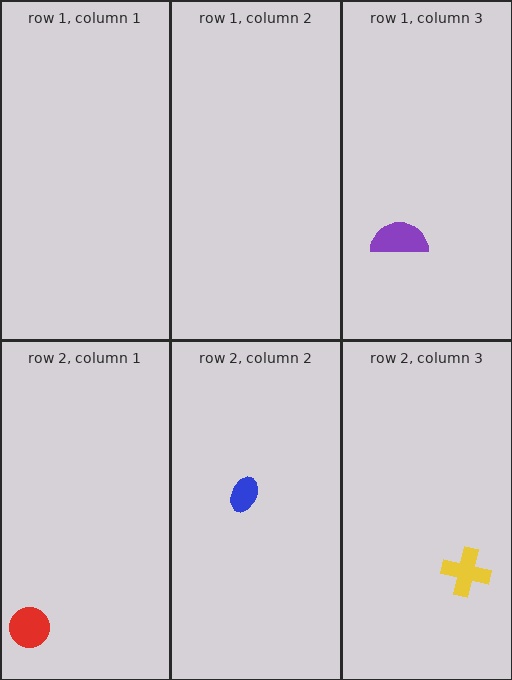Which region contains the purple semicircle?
The row 1, column 3 region.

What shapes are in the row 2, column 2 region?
The blue ellipse.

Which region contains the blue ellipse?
The row 2, column 2 region.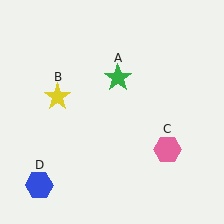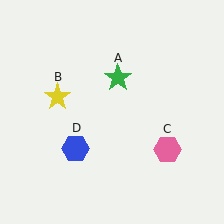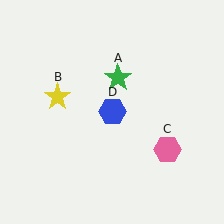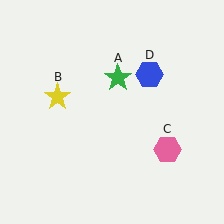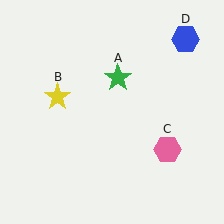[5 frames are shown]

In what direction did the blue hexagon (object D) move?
The blue hexagon (object D) moved up and to the right.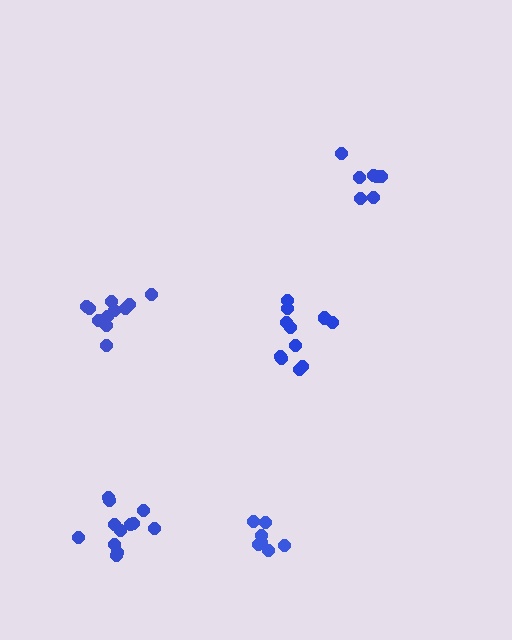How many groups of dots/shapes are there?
There are 5 groups.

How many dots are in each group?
Group 1: 11 dots, Group 2: 11 dots, Group 3: 7 dots, Group 4: 12 dots, Group 5: 7 dots (48 total).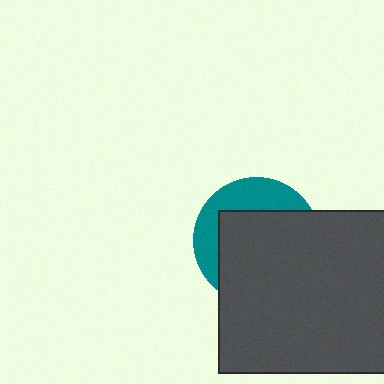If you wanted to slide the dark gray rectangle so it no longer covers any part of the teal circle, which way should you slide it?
Slide it toward the lower-right — that is the most direct way to separate the two shapes.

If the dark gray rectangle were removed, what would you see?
You would see the complete teal circle.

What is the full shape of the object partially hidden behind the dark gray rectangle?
The partially hidden object is a teal circle.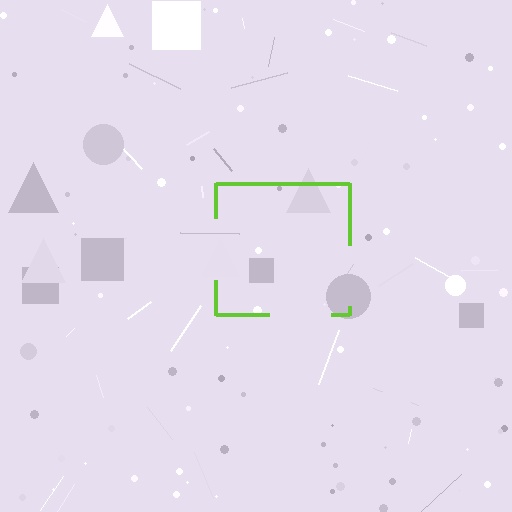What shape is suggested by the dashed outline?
The dashed outline suggests a square.